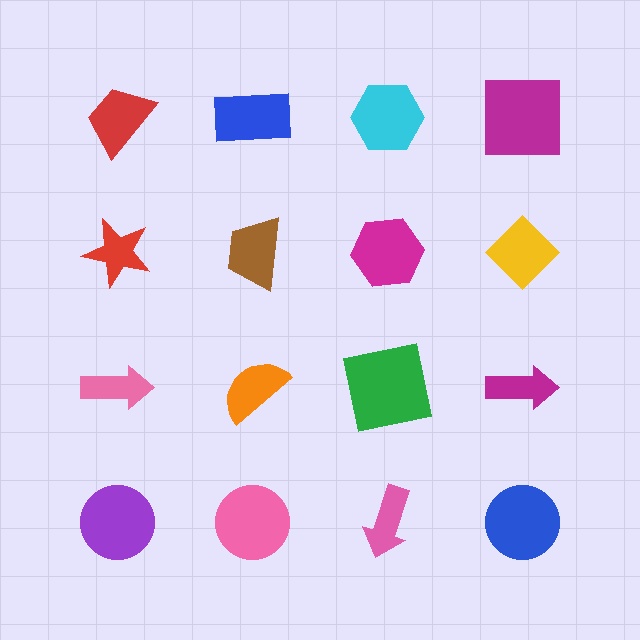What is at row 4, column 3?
A pink arrow.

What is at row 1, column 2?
A blue rectangle.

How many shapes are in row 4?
4 shapes.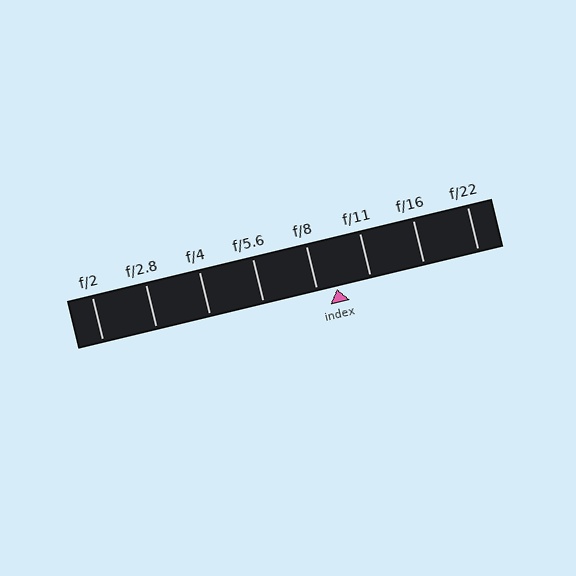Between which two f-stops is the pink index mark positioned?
The index mark is between f/8 and f/11.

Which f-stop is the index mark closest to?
The index mark is closest to f/8.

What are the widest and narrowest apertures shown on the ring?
The widest aperture shown is f/2 and the narrowest is f/22.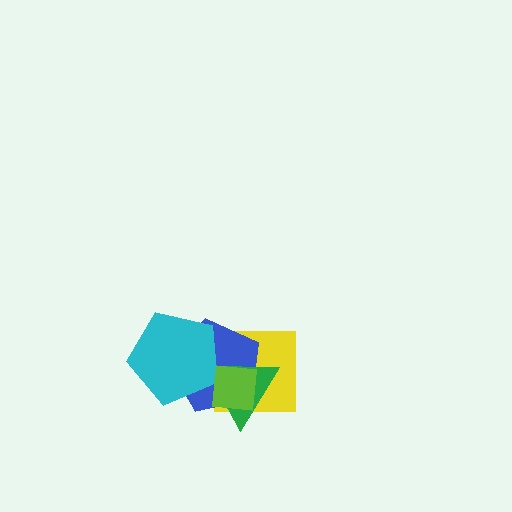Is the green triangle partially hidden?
Yes, it is partially covered by another shape.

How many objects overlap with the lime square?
4 objects overlap with the lime square.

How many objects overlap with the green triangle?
4 objects overlap with the green triangle.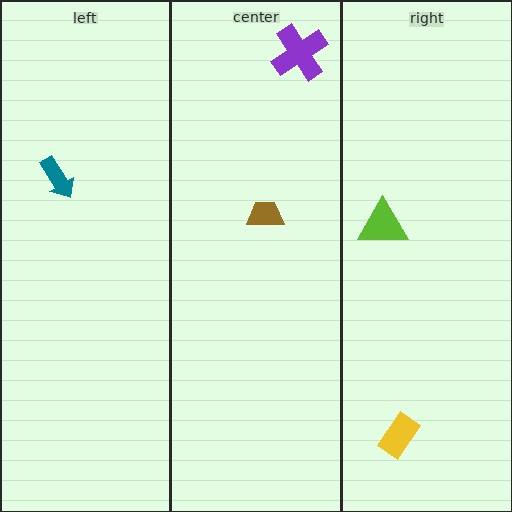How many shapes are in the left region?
1.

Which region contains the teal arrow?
The left region.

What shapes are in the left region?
The teal arrow.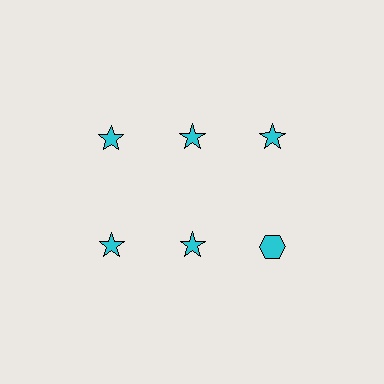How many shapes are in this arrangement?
There are 6 shapes arranged in a grid pattern.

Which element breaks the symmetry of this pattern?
The cyan hexagon in the second row, center column breaks the symmetry. All other shapes are cyan stars.